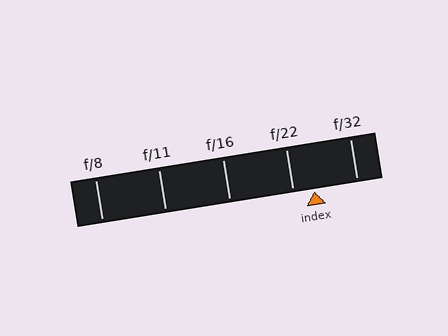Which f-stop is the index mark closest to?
The index mark is closest to f/22.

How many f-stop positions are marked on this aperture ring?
There are 5 f-stop positions marked.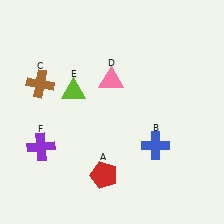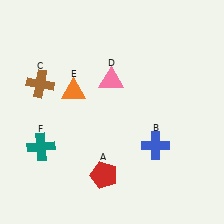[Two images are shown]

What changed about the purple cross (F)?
In Image 1, F is purple. In Image 2, it changed to teal.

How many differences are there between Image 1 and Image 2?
There are 2 differences between the two images.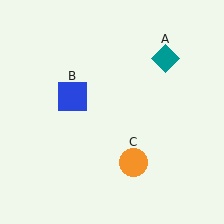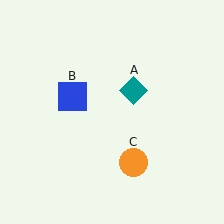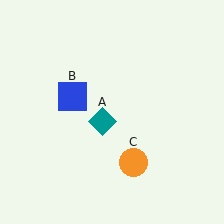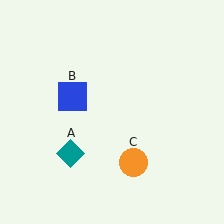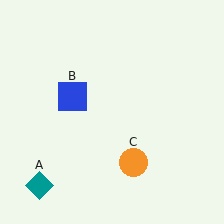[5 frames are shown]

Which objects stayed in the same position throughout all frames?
Blue square (object B) and orange circle (object C) remained stationary.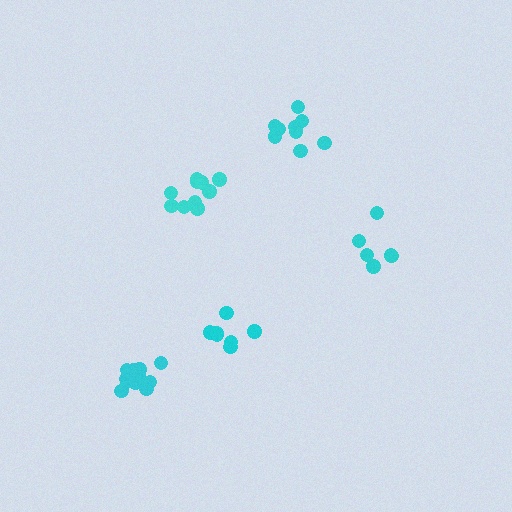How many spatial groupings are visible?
There are 5 spatial groupings.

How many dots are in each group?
Group 1: 9 dots, Group 2: 10 dots, Group 3: 6 dots, Group 4: 11 dots, Group 5: 7 dots (43 total).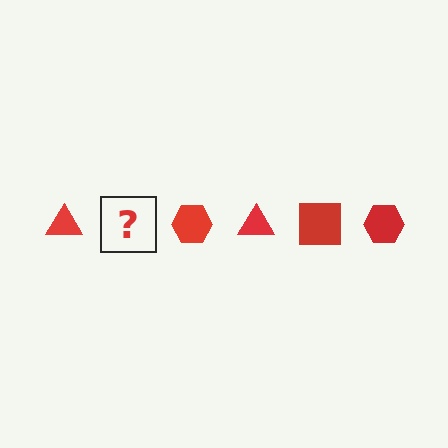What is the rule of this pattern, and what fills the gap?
The rule is that the pattern cycles through triangle, square, hexagon shapes in red. The gap should be filled with a red square.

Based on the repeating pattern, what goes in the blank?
The blank should be a red square.